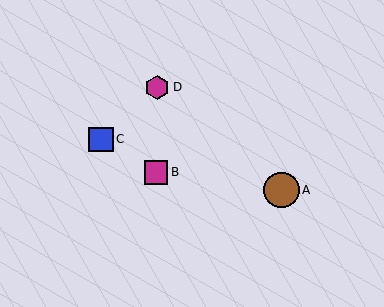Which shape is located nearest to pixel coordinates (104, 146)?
The blue square (labeled C) at (101, 139) is nearest to that location.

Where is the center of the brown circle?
The center of the brown circle is at (281, 190).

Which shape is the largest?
The brown circle (labeled A) is the largest.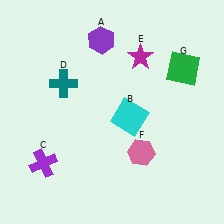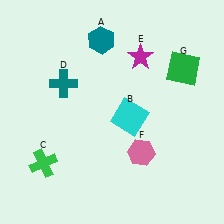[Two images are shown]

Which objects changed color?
A changed from purple to teal. C changed from purple to green.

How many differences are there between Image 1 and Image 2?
There are 2 differences between the two images.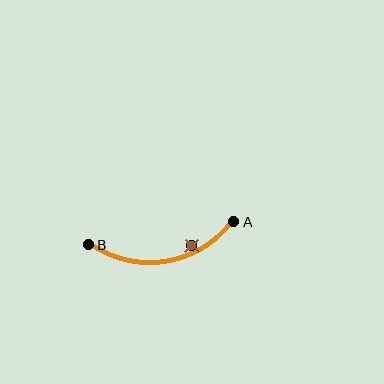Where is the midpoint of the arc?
The arc midpoint is the point on the curve farthest from the straight line joining A and B. It sits below that line.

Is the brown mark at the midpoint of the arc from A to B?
No — the brown mark does not lie on the arc at all. It sits slightly inside the curve.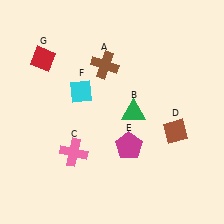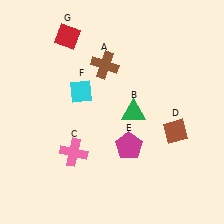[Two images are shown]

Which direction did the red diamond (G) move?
The red diamond (G) moved right.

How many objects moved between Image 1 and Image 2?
1 object moved between the two images.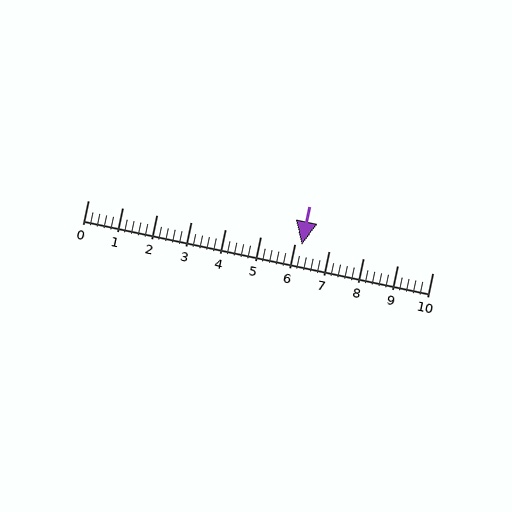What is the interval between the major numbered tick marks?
The major tick marks are spaced 1 units apart.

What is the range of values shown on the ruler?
The ruler shows values from 0 to 10.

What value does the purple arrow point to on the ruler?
The purple arrow points to approximately 6.2.